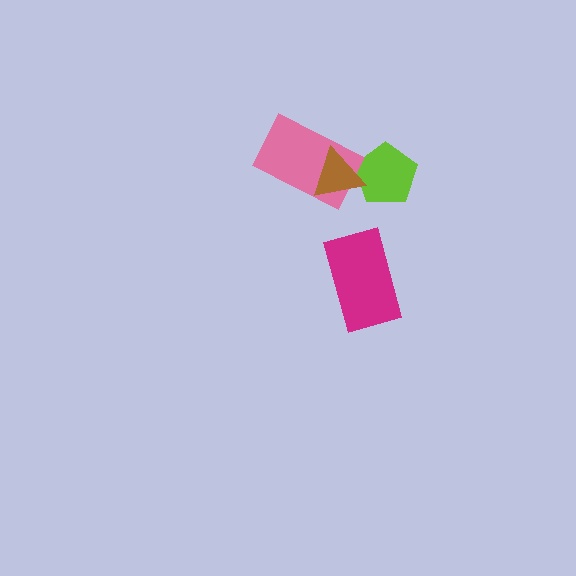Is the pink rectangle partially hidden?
Yes, it is partially covered by another shape.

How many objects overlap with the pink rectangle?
1 object overlaps with the pink rectangle.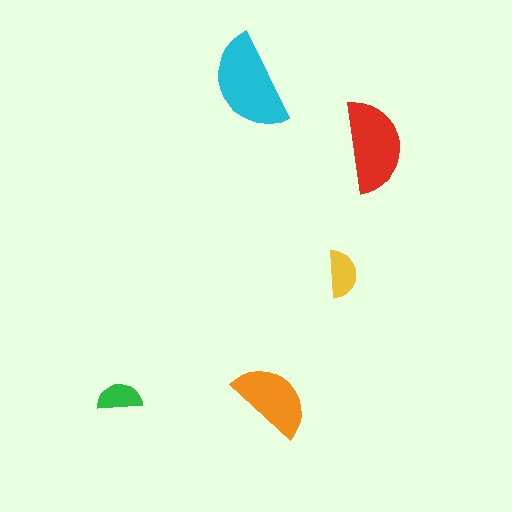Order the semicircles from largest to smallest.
the cyan one, the red one, the orange one, the yellow one, the green one.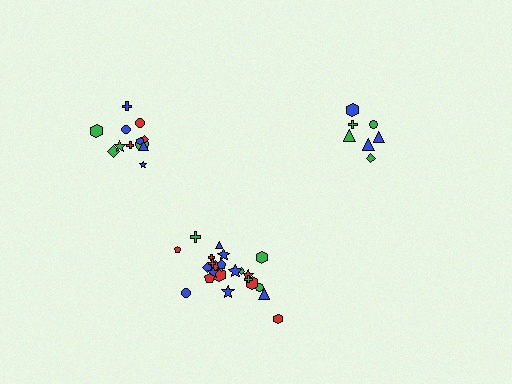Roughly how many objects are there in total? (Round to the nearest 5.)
Roughly 45 objects in total.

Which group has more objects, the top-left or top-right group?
The top-left group.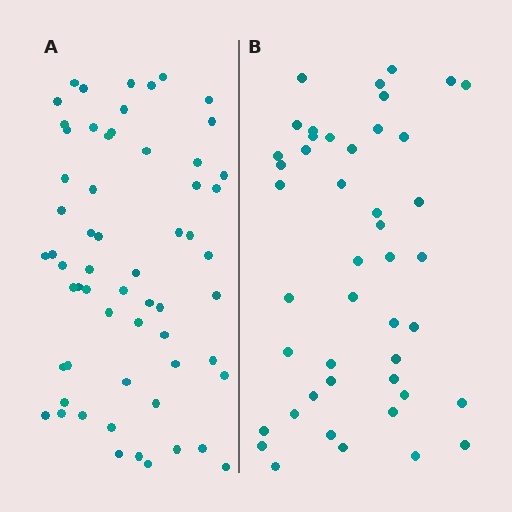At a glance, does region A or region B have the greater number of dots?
Region A (the left region) has more dots.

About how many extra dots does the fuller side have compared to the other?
Region A has approximately 15 more dots than region B.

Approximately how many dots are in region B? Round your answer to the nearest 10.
About 40 dots. (The exact count is 45, which rounds to 40.)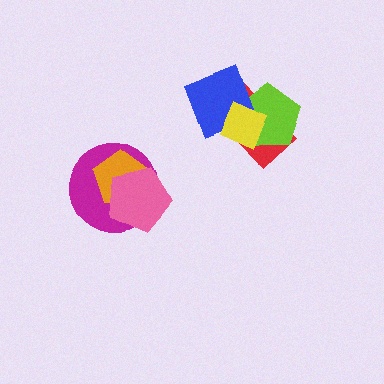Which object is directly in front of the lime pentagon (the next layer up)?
The blue diamond is directly in front of the lime pentagon.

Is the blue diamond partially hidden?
Yes, it is partially covered by another shape.